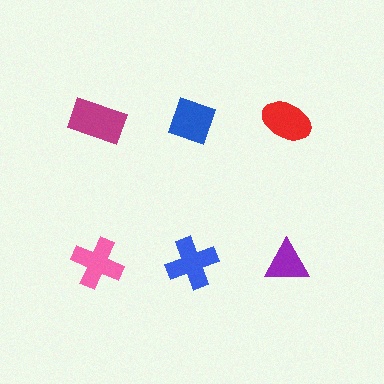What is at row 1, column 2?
A blue diamond.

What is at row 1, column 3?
A red ellipse.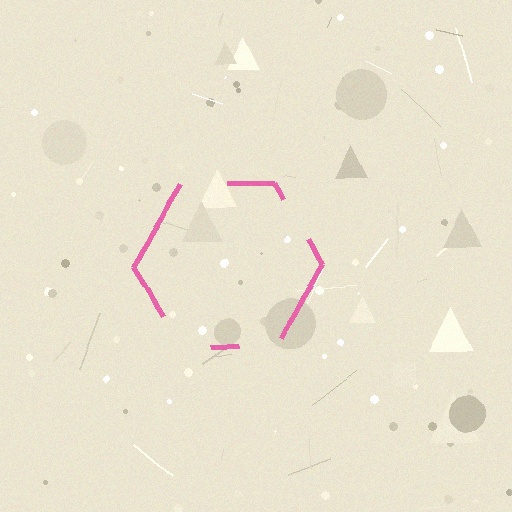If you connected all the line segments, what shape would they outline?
They would outline a hexagon.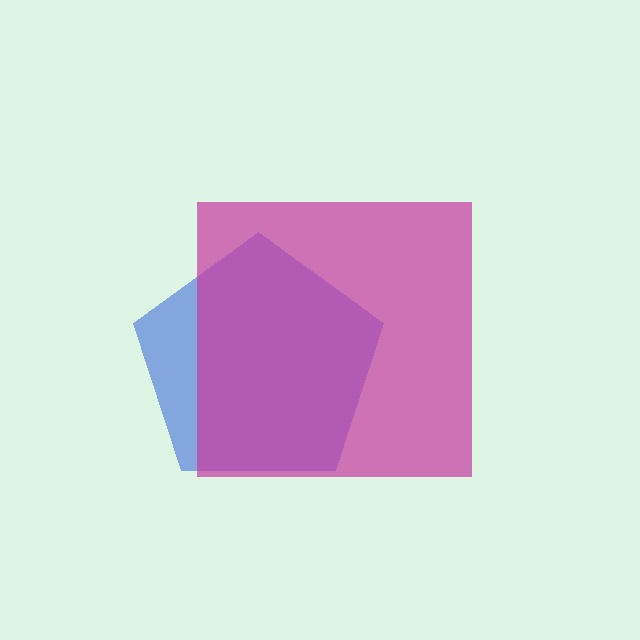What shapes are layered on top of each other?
The layered shapes are: a blue pentagon, a magenta square.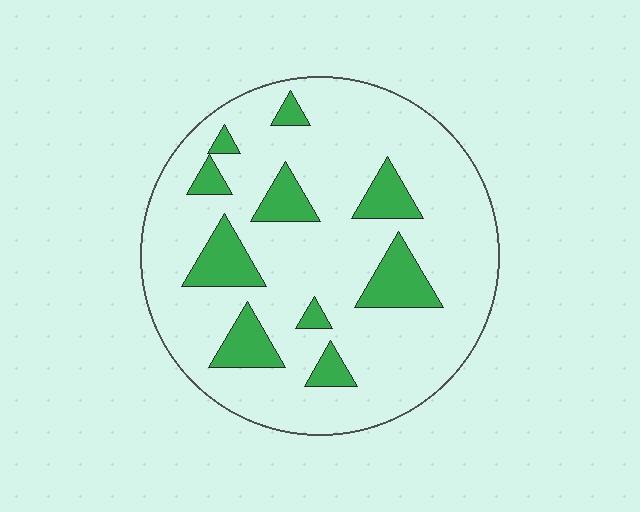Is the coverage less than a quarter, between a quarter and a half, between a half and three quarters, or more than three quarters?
Less than a quarter.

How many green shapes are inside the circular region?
10.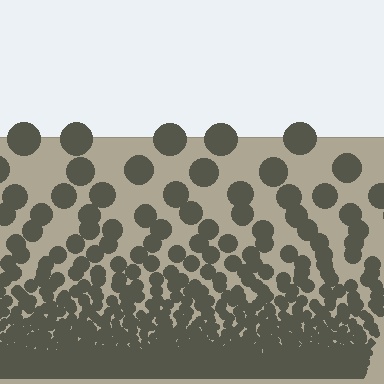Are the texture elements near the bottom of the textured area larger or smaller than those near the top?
Smaller. The gradient is inverted — elements near the bottom are smaller and denser.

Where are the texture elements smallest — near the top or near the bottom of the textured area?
Near the bottom.